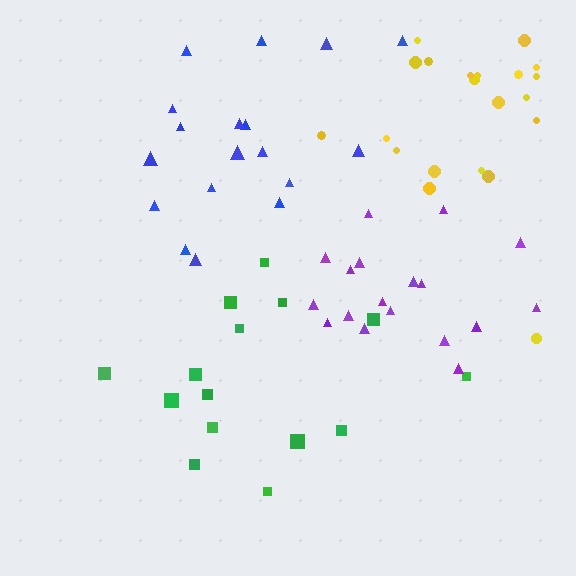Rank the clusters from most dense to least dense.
purple, yellow, blue, green.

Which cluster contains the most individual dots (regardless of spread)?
Yellow (21).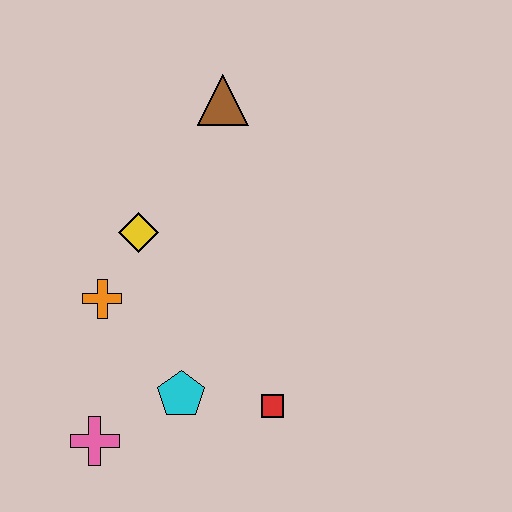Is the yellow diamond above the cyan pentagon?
Yes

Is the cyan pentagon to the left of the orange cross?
No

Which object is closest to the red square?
The cyan pentagon is closest to the red square.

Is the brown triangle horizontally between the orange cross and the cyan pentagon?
No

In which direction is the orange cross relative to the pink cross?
The orange cross is above the pink cross.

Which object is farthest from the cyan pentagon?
The brown triangle is farthest from the cyan pentagon.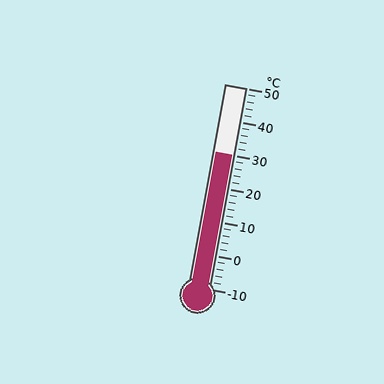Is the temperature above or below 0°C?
The temperature is above 0°C.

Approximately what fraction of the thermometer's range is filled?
The thermometer is filled to approximately 65% of its range.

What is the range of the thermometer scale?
The thermometer scale ranges from -10°C to 50°C.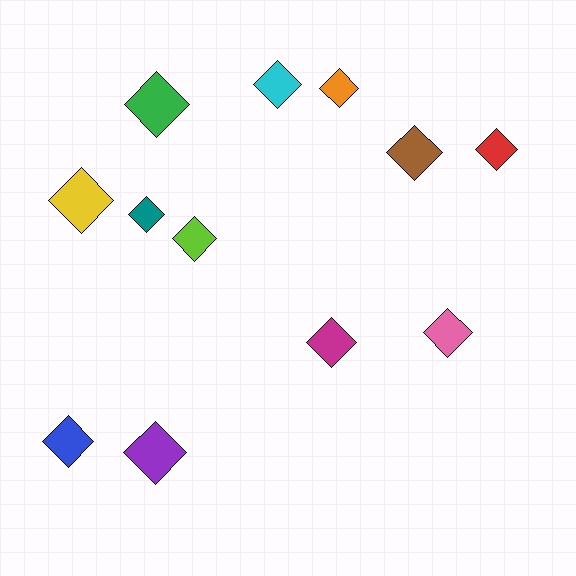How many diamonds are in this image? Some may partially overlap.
There are 12 diamonds.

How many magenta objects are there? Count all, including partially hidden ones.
There is 1 magenta object.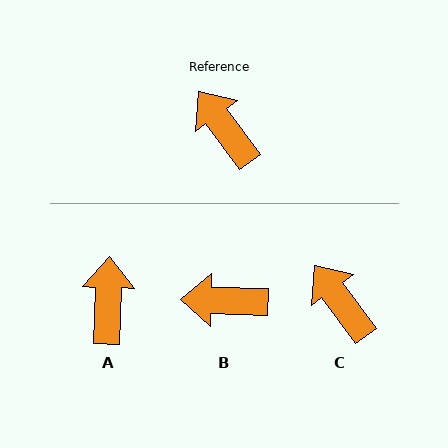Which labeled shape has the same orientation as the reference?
C.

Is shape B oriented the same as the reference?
No, it is off by about 52 degrees.